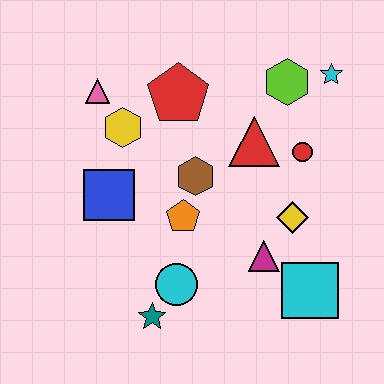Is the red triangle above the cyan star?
No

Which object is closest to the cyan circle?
The teal star is closest to the cyan circle.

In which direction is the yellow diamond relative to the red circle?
The yellow diamond is below the red circle.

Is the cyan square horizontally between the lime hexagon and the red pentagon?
No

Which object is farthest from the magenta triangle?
The pink triangle is farthest from the magenta triangle.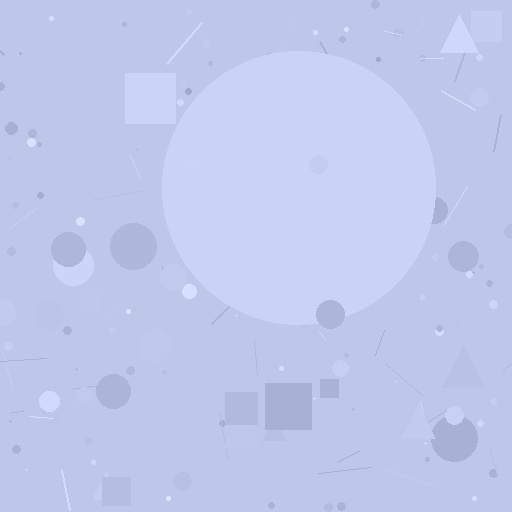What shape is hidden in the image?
A circle is hidden in the image.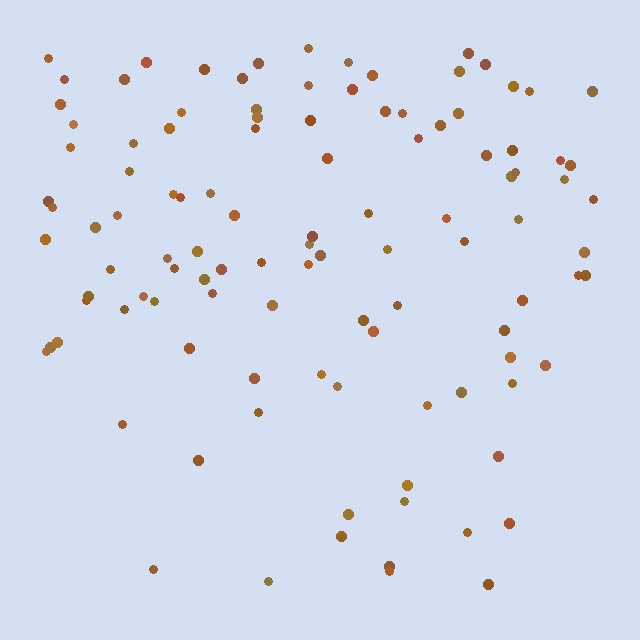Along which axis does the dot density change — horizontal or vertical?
Vertical.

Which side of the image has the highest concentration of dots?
The top.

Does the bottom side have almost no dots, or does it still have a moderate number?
Still a moderate number, just noticeably fewer than the top.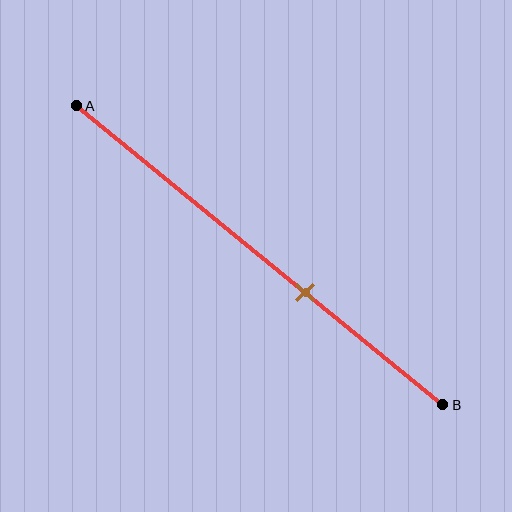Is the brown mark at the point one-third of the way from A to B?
No, the mark is at about 60% from A, not at the 33% one-third point.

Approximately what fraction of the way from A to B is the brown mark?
The brown mark is approximately 60% of the way from A to B.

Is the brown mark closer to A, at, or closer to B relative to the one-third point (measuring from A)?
The brown mark is closer to point B than the one-third point of segment AB.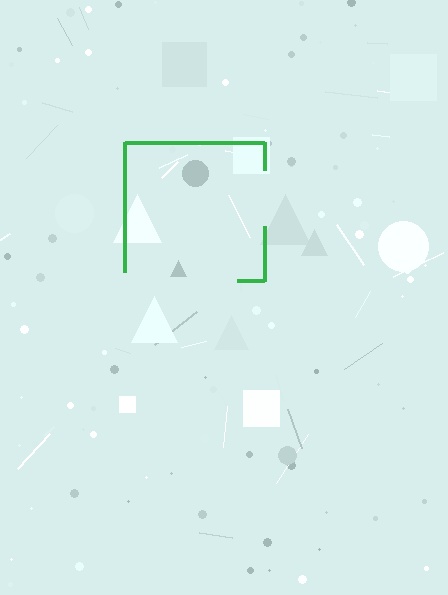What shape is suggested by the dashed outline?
The dashed outline suggests a square.